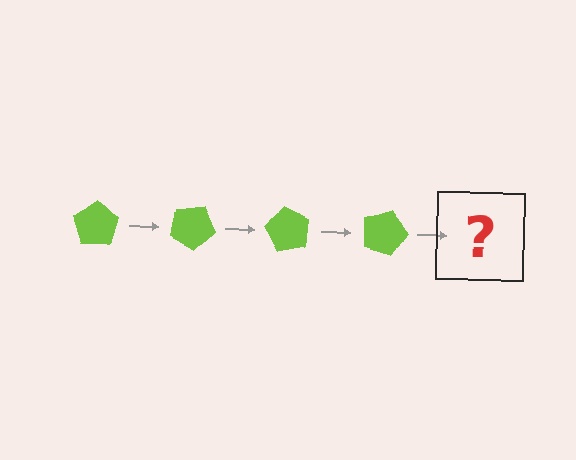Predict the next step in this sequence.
The next step is a lime pentagon rotated 120 degrees.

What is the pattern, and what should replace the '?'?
The pattern is that the pentagon rotates 30 degrees each step. The '?' should be a lime pentagon rotated 120 degrees.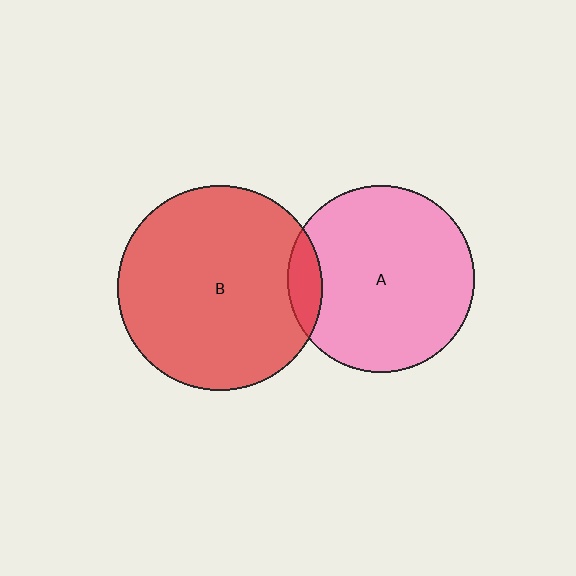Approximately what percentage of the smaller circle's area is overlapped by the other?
Approximately 10%.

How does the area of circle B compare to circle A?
Approximately 1.2 times.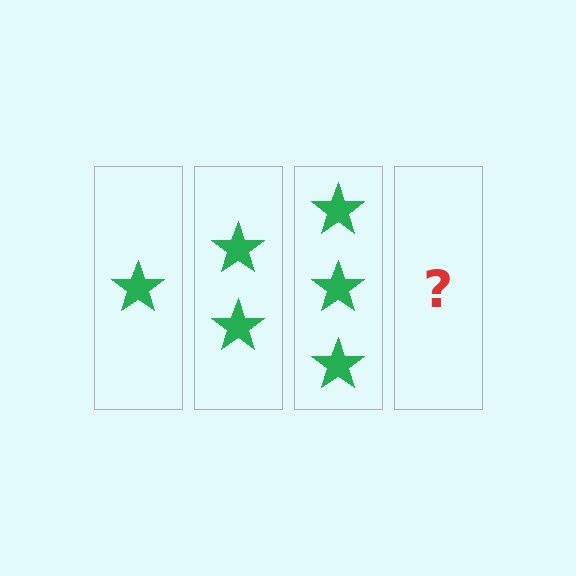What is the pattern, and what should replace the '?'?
The pattern is that each step adds one more star. The '?' should be 4 stars.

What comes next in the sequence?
The next element should be 4 stars.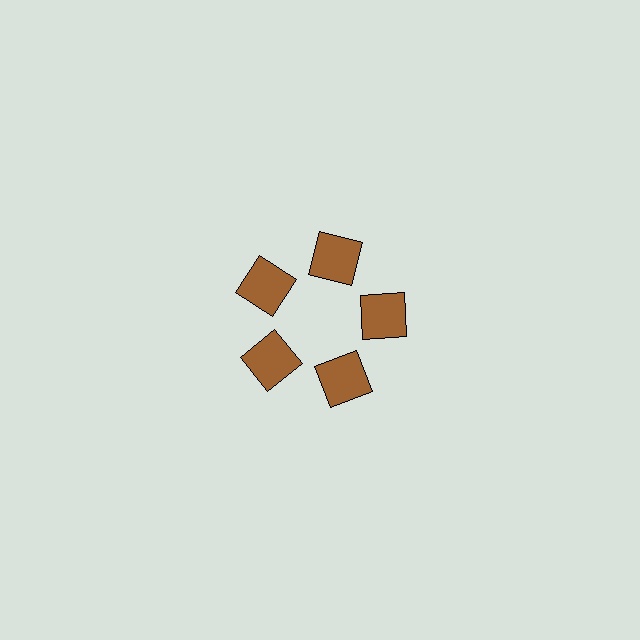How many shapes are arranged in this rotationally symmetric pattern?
There are 5 shapes, arranged in 5 groups of 1.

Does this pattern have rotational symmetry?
Yes, this pattern has 5-fold rotational symmetry. It looks the same after rotating 72 degrees around the center.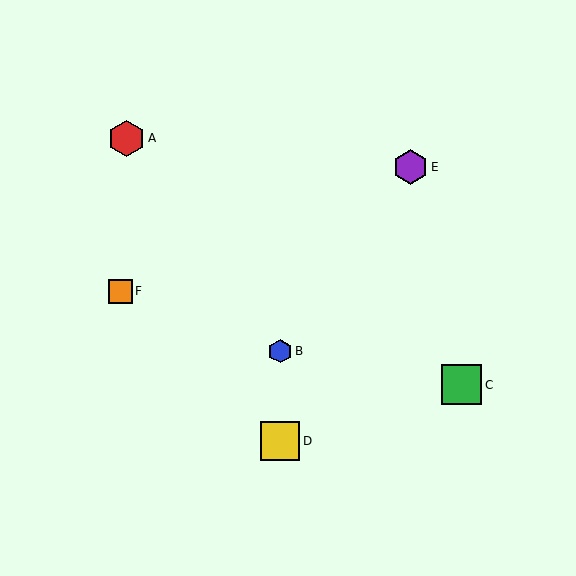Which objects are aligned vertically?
Objects B, D are aligned vertically.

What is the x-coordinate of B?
Object B is at x≈280.